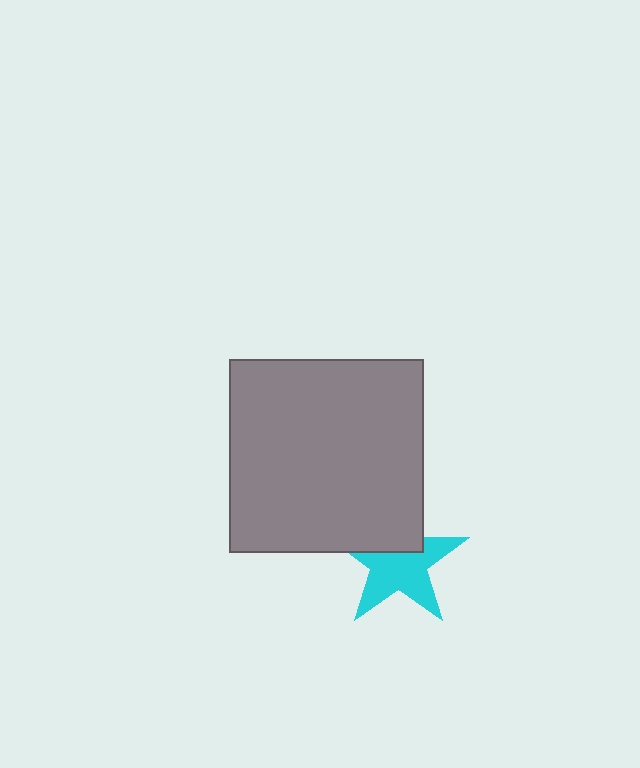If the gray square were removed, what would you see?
You would see the complete cyan star.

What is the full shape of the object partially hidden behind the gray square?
The partially hidden object is a cyan star.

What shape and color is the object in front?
The object in front is a gray square.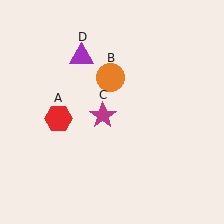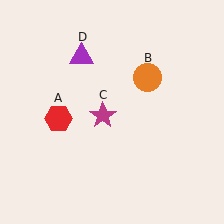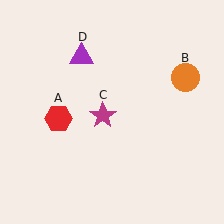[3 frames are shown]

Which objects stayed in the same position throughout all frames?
Red hexagon (object A) and magenta star (object C) and purple triangle (object D) remained stationary.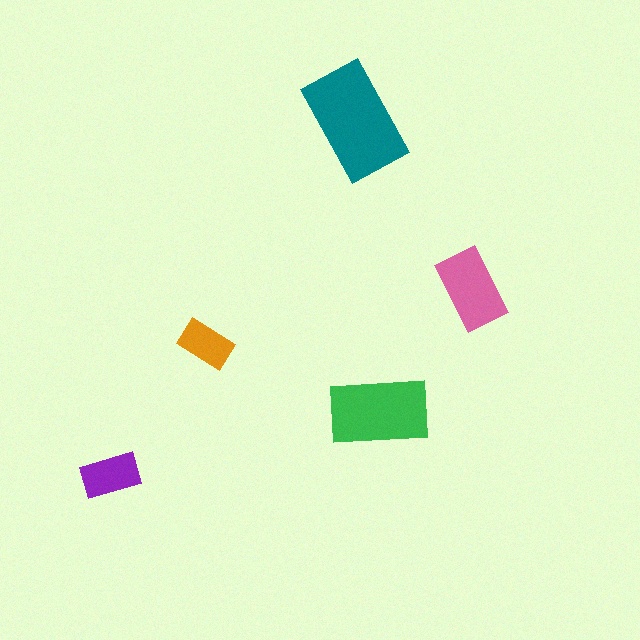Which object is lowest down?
The purple rectangle is bottommost.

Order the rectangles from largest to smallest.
the teal one, the green one, the pink one, the purple one, the orange one.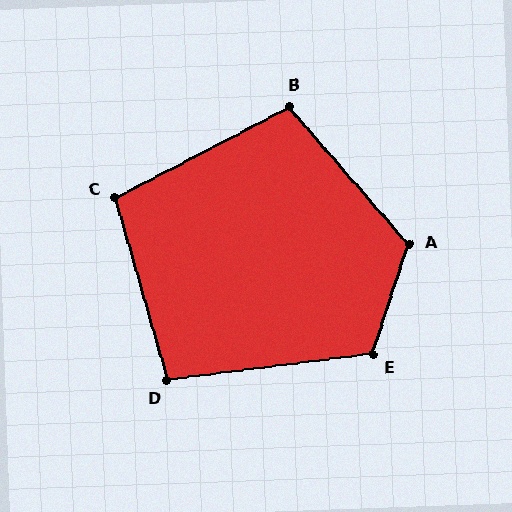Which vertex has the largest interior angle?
A, at approximately 121 degrees.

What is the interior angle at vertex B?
Approximately 103 degrees (obtuse).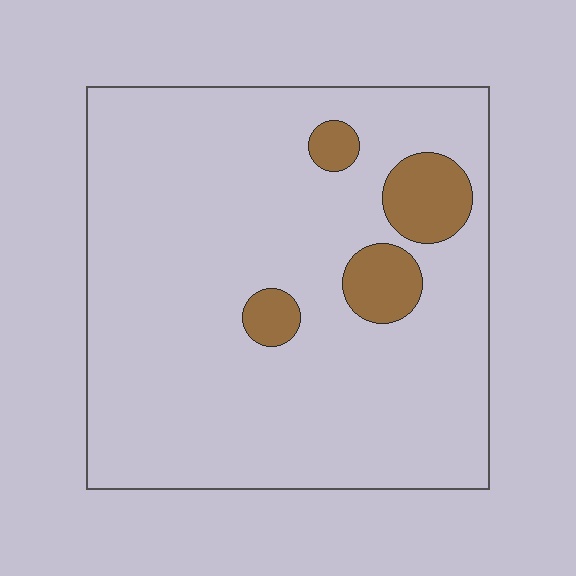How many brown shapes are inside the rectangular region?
4.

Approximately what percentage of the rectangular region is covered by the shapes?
Approximately 10%.